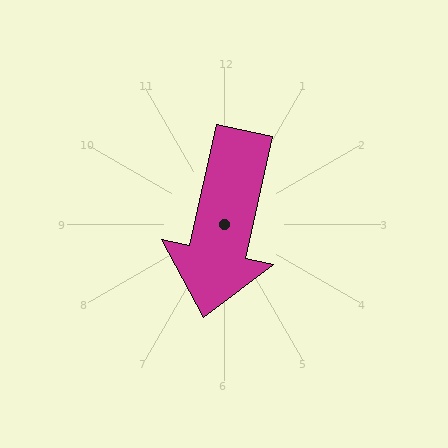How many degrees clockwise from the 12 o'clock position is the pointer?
Approximately 192 degrees.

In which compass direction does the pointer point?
South.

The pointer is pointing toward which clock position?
Roughly 6 o'clock.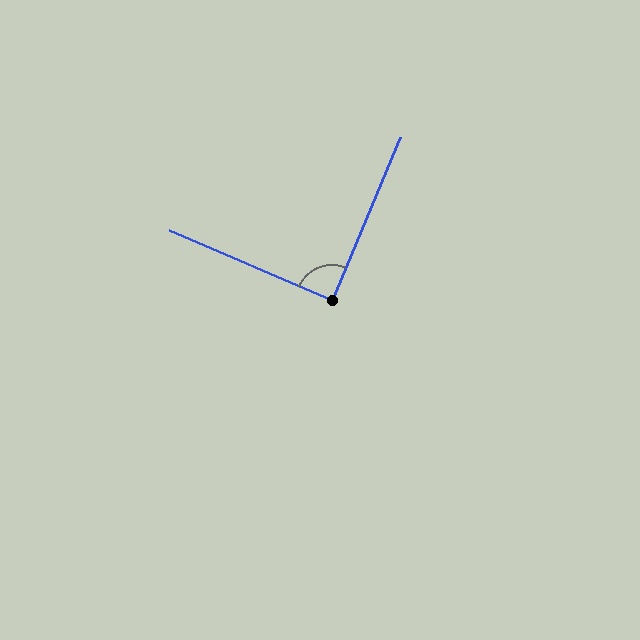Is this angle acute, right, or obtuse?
It is approximately a right angle.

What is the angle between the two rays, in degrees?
Approximately 89 degrees.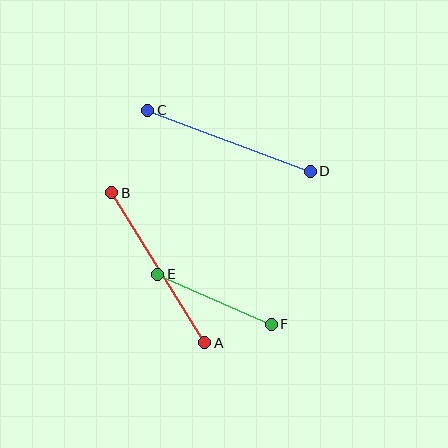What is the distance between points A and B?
The distance is approximately 177 pixels.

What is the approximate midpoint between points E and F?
The midpoint is at approximately (214, 299) pixels.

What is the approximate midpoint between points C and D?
The midpoint is at approximately (229, 141) pixels.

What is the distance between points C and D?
The distance is approximately 173 pixels.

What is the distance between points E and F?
The distance is approximately 124 pixels.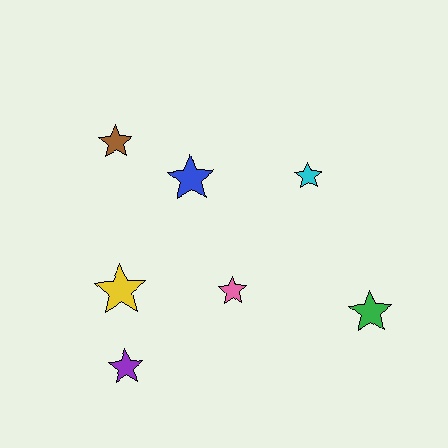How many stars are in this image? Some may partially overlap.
There are 7 stars.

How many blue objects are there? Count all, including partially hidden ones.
There is 1 blue object.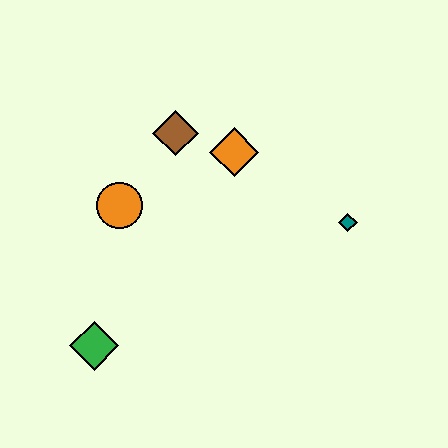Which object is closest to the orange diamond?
The brown diamond is closest to the orange diamond.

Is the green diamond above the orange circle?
No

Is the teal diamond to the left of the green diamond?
No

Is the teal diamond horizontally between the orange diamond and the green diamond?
No